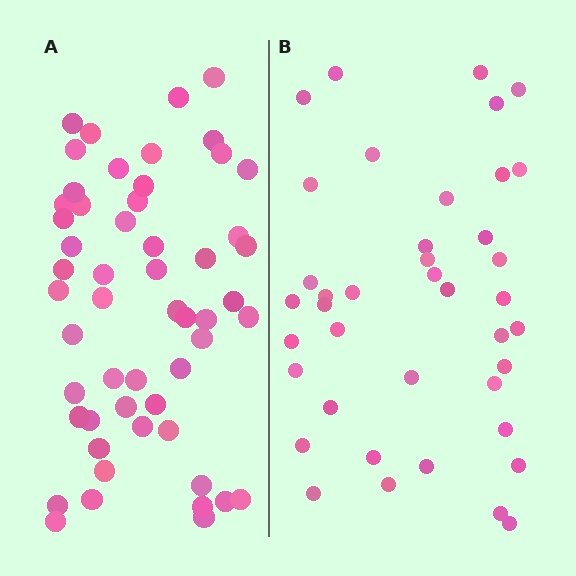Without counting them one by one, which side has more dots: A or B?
Region A (the left region) has more dots.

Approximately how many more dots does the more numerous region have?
Region A has approximately 15 more dots than region B.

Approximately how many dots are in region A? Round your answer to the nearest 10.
About 50 dots. (The exact count is 54, which rounds to 50.)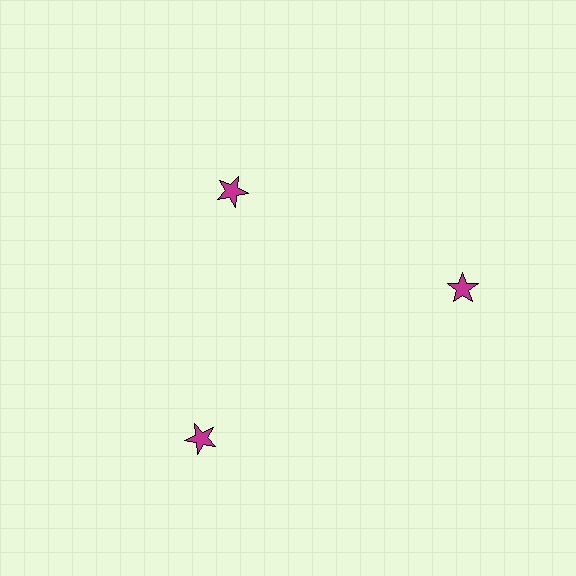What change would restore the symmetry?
The symmetry would be restored by moving it outward, back onto the ring so that all 3 stars sit at equal angles and equal distance from the center.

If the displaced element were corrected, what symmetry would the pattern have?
It would have 3-fold rotational symmetry — the pattern would map onto itself every 120 degrees.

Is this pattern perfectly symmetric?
No. The 3 magenta stars are arranged in a ring, but one element near the 11 o'clock position is pulled inward toward the center, breaking the 3-fold rotational symmetry.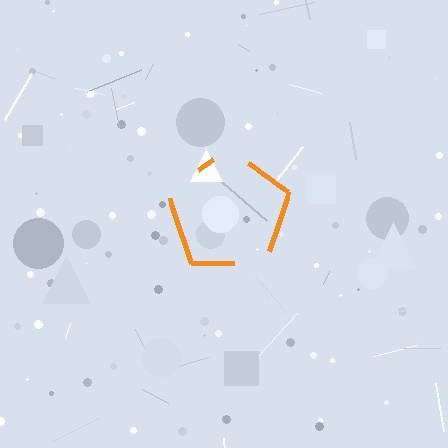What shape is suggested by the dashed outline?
The dashed outline suggests a pentagon.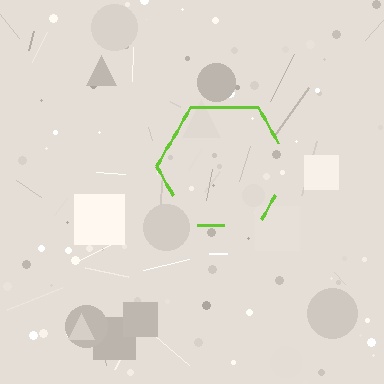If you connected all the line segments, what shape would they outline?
They would outline a hexagon.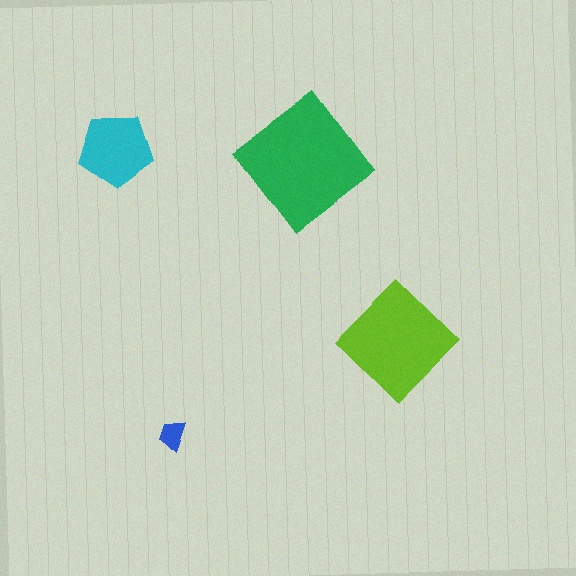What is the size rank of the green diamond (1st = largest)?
1st.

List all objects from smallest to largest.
The blue trapezoid, the cyan pentagon, the lime diamond, the green diamond.